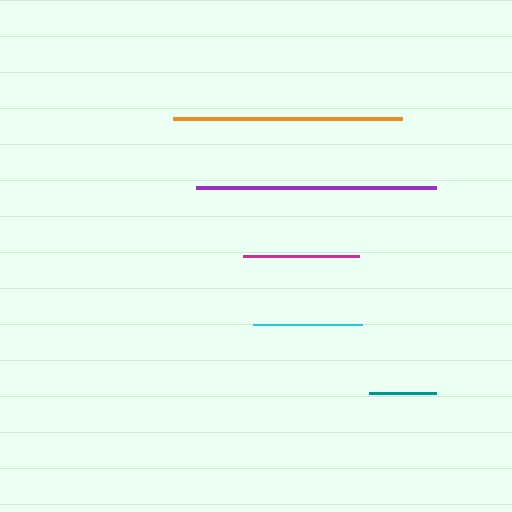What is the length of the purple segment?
The purple segment is approximately 240 pixels long.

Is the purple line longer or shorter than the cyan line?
The purple line is longer than the cyan line.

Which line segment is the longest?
The purple line is the longest at approximately 240 pixels.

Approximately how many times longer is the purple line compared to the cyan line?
The purple line is approximately 2.2 times the length of the cyan line.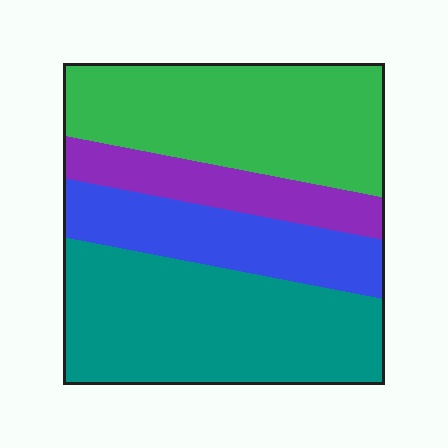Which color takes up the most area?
Teal, at roughly 35%.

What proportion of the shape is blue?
Blue covers about 20% of the shape.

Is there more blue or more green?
Green.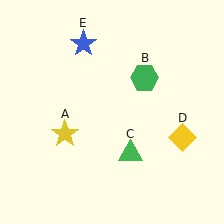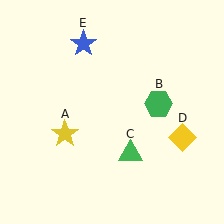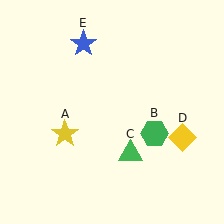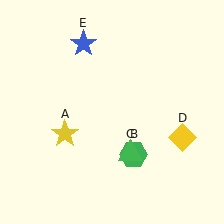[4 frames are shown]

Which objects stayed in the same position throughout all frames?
Yellow star (object A) and green triangle (object C) and yellow diamond (object D) and blue star (object E) remained stationary.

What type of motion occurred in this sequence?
The green hexagon (object B) rotated clockwise around the center of the scene.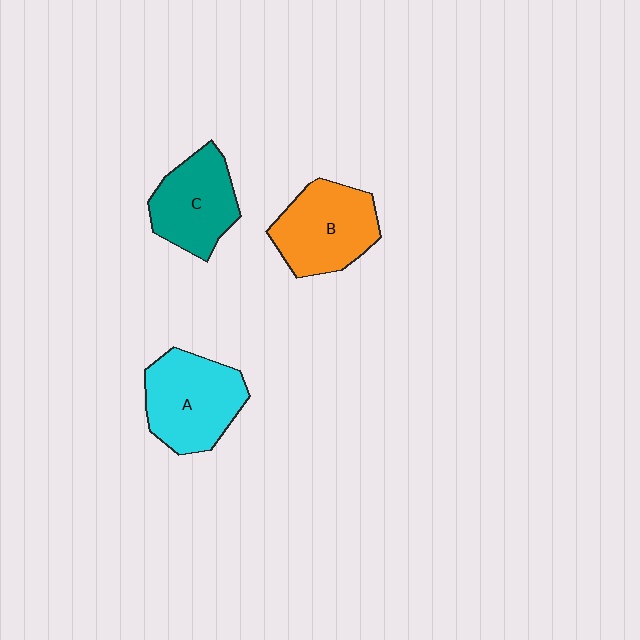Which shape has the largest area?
Shape A (cyan).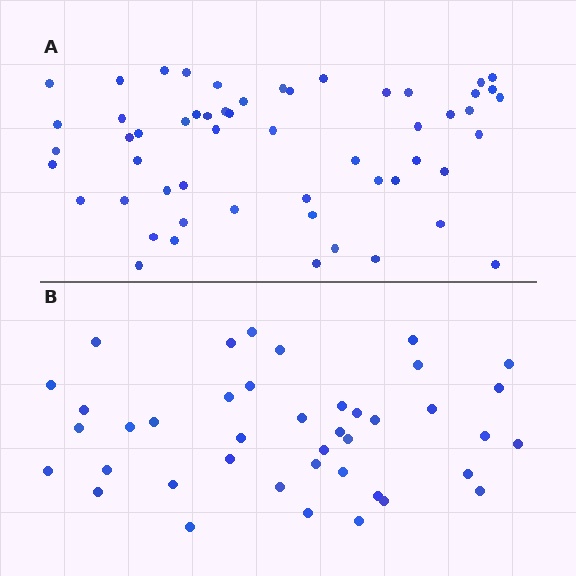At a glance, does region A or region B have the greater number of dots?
Region A (the top region) has more dots.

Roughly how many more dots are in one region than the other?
Region A has approximately 15 more dots than region B.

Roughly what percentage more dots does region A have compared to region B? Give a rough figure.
About 35% more.